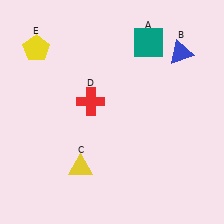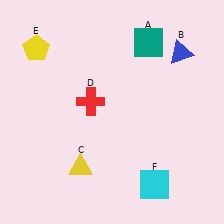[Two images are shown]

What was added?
A cyan square (F) was added in Image 2.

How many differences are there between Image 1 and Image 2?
There is 1 difference between the two images.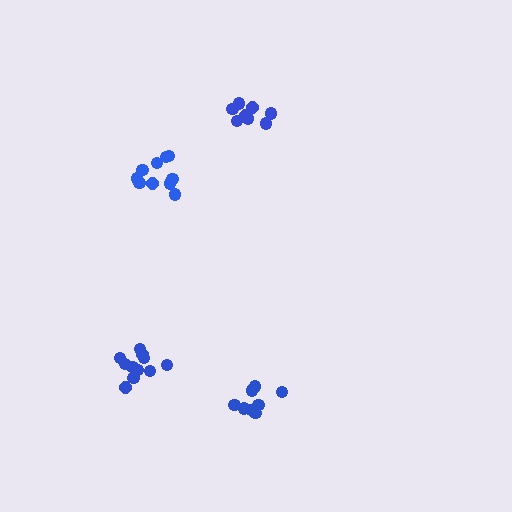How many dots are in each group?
Group 1: 8 dots, Group 2: 11 dots, Group 3: 8 dots, Group 4: 10 dots (37 total).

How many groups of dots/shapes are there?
There are 4 groups.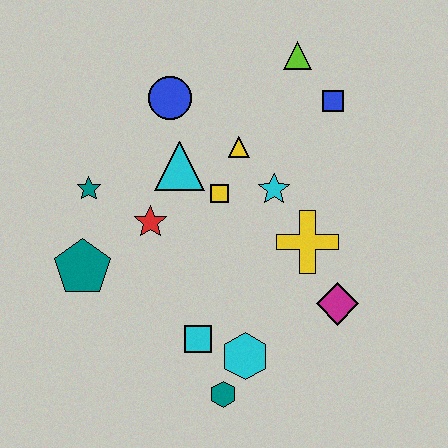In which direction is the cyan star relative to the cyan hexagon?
The cyan star is above the cyan hexagon.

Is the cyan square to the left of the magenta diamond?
Yes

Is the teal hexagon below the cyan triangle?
Yes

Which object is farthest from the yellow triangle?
The teal hexagon is farthest from the yellow triangle.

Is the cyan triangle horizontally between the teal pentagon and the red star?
No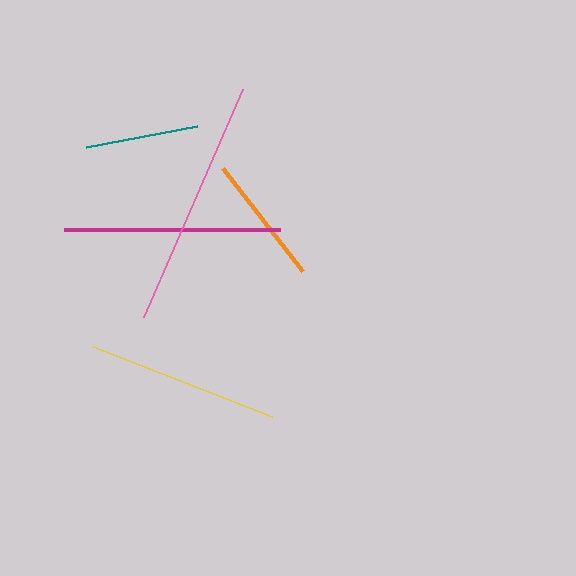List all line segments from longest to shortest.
From longest to shortest: pink, magenta, yellow, orange, teal.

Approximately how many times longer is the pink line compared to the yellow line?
The pink line is approximately 1.3 times the length of the yellow line.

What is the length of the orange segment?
The orange segment is approximately 131 pixels long.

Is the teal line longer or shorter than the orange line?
The orange line is longer than the teal line.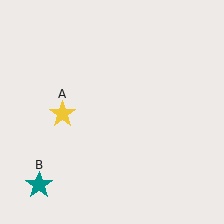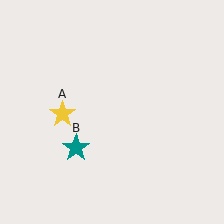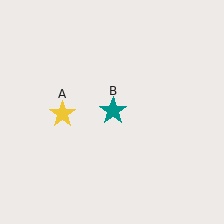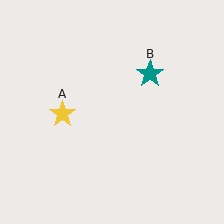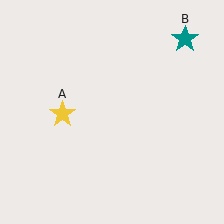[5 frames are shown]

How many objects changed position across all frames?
1 object changed position: teal star (object B).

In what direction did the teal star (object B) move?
The teal star (object B) moved up and to the right.